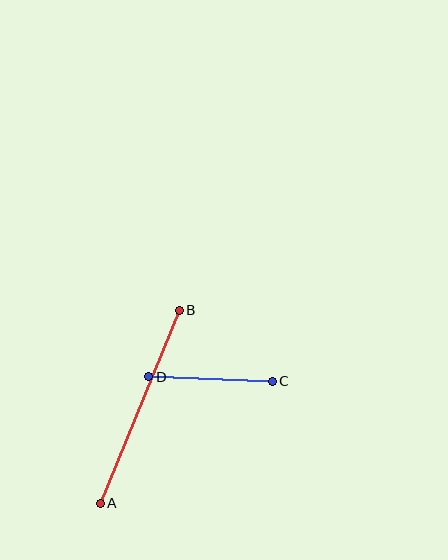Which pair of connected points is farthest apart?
Points A and B are farthest apart.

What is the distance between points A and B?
The distance is approximately 209 pixels.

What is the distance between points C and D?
The distance is approximately 124 pixels.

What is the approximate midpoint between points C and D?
The midpoint is at approximately (211, 379) pixels.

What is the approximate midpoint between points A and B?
The midpoint is at approximately (140, 407) pixels.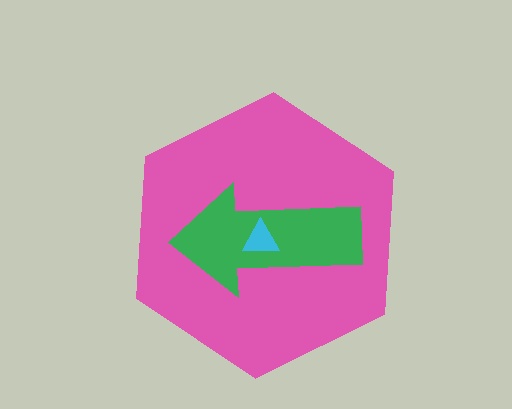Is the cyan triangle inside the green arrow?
Yes.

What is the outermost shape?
The pink hexagon.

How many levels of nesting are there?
3.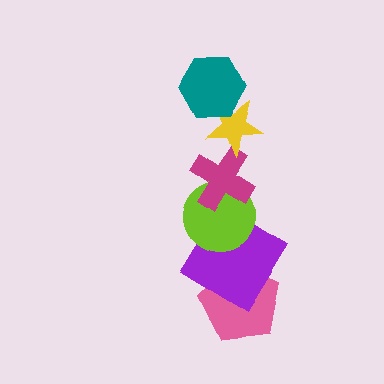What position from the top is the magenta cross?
The magenta cross is 3rd from the top.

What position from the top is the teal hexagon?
The teal hexagon is 1st from the top.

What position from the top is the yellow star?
The yellow star is 2nd from the top.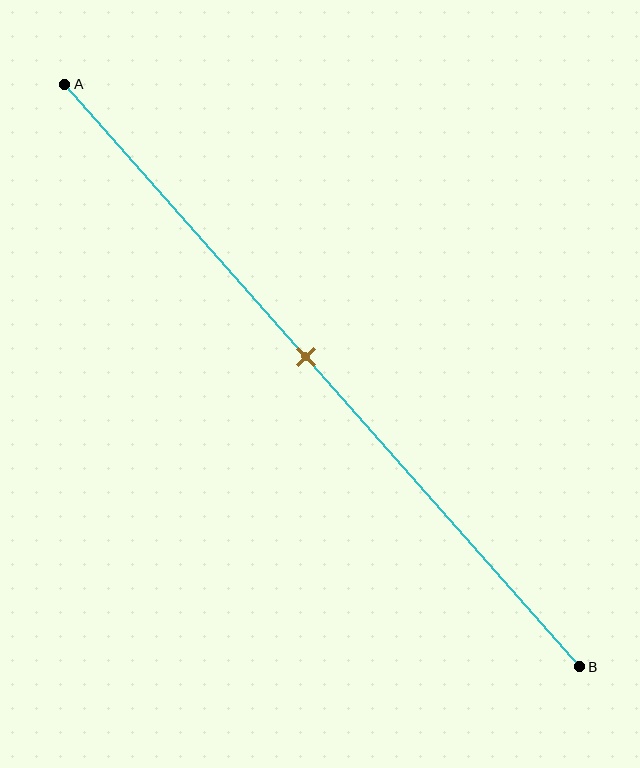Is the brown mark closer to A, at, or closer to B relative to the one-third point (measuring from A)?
The brown mark is closer to point B than the one-third point of segment AB.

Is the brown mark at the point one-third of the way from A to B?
No, the mark is at about 45% from A, not at the 33% one-third point.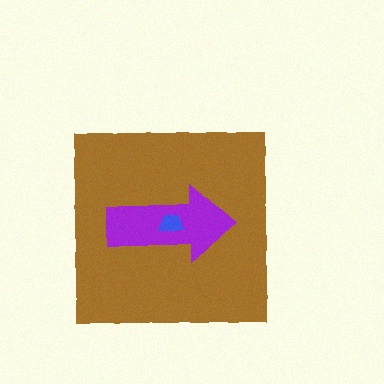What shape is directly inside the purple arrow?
The blue trapezoid.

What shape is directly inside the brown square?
The purple arrow.